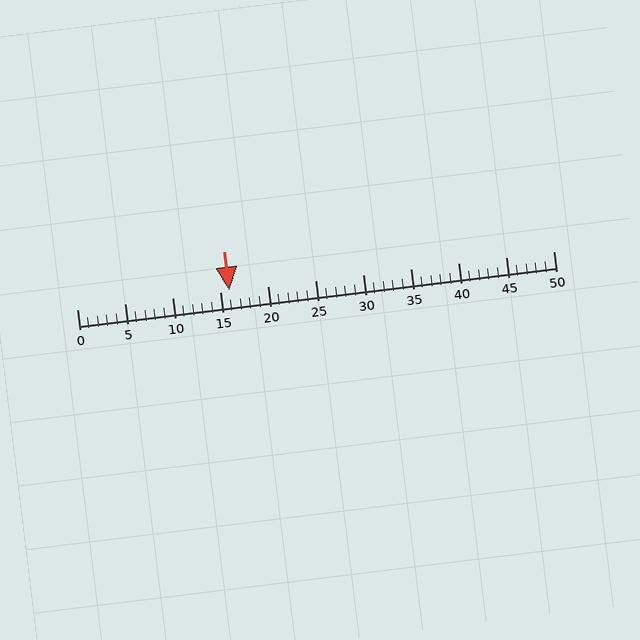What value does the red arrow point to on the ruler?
The red arrow points to approximately 16.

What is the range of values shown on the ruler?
The ruler shows values from 0 to 50.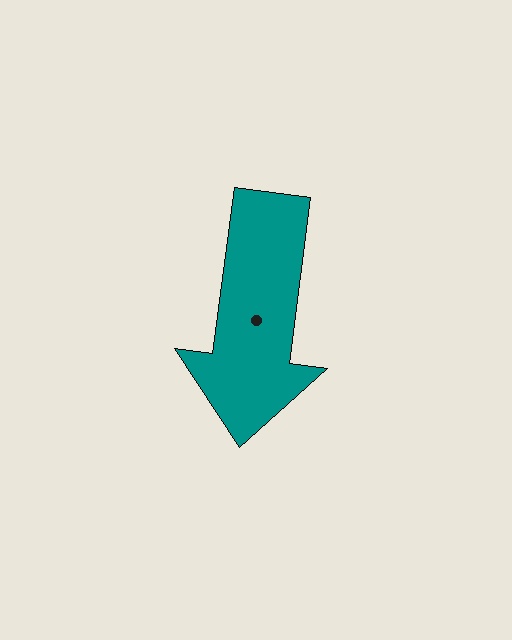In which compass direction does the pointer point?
South.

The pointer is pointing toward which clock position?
Roughly 6 o'clock.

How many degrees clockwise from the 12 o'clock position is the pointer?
Approximately 187 degrees.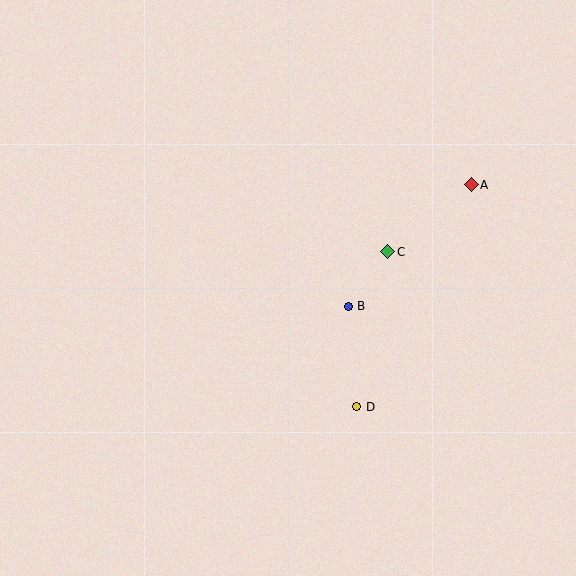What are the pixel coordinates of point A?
Point A is at (471, 185).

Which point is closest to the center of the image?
Point B at (348, 306) is closest to the center.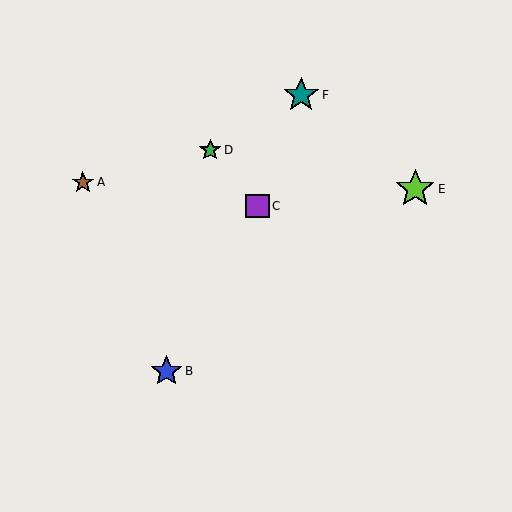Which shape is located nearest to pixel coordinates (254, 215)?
The purple square (labeled C) at (257, 206) is nearest to that location.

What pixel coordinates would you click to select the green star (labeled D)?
Click at (210, 150) to select the green star D.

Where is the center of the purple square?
The center of the purple square is at (257, 206).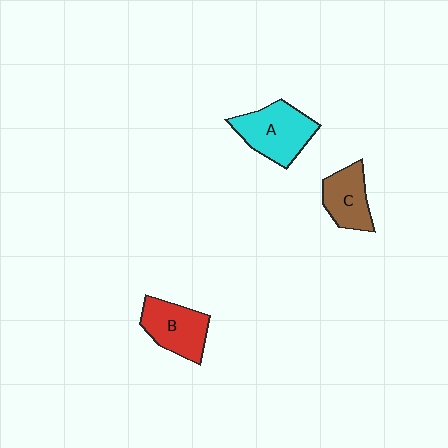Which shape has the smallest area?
Shape C (brown).